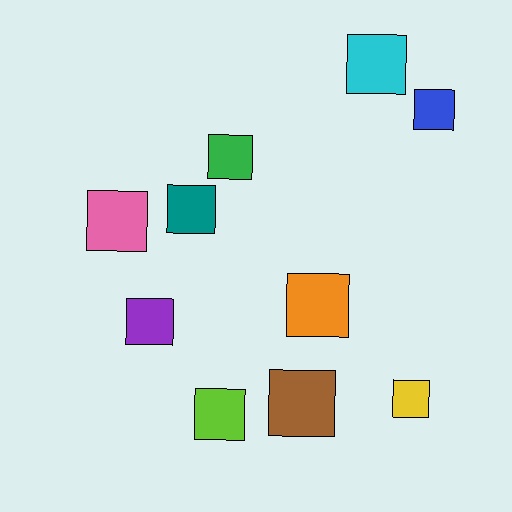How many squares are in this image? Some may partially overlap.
There are 10 squares.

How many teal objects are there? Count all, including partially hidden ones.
There is 1 teal object.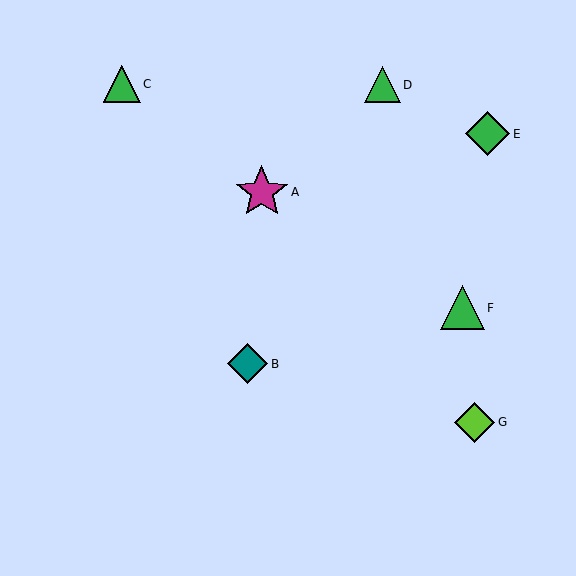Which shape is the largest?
The magenta star (labeled A) is the largest.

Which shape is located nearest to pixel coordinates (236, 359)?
The teal diamond (labeled B) at (248, 364) is nearest to that location.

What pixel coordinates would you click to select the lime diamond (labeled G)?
Click at (474, 422) to select the lime diamond G.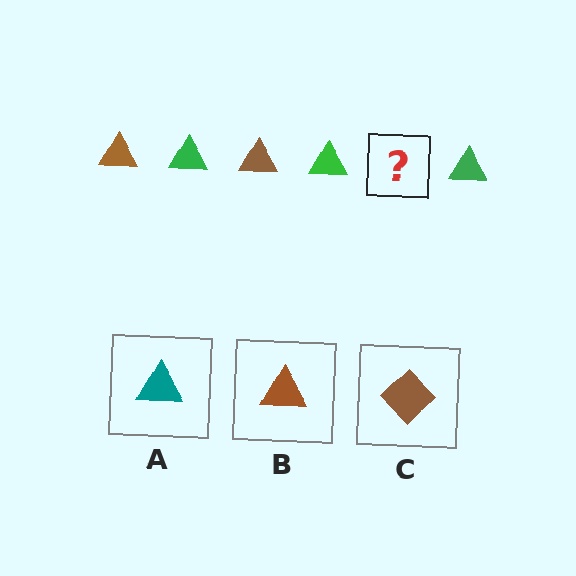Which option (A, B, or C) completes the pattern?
B.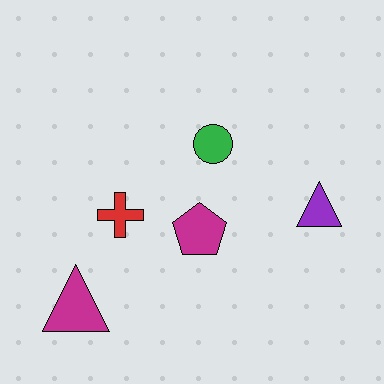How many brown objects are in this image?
There are no brown objects.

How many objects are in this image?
There are 5 objects.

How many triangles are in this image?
There are 2 triangles.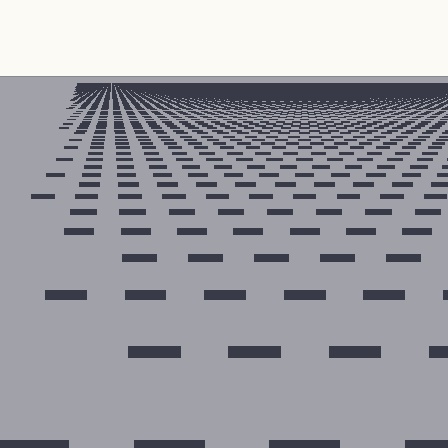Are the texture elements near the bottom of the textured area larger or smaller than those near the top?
Larger. Near the bottom, elements are closer to the viewer and appear at a bigger on-screen size.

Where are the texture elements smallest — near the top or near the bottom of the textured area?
Near the top.